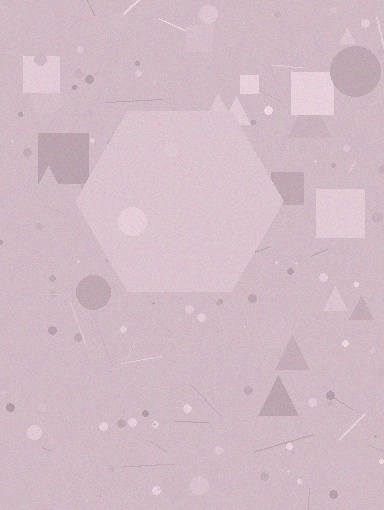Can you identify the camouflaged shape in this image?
The camouflaged shape is a hexagon.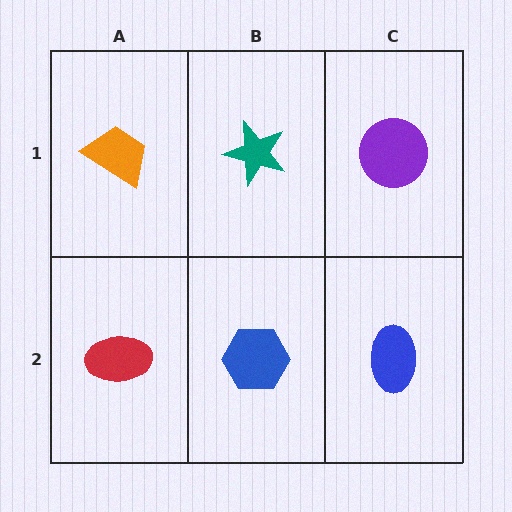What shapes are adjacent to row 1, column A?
A red ellipse (row 2, column A), a teal star (row 1, column B).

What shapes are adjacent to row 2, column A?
An orange trapezoid (row 1, column A), a blue hexagon (row 2, column B).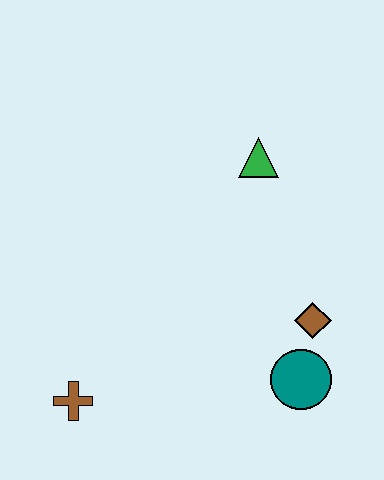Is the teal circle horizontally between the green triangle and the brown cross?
No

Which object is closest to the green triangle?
The brown diamond is closest to the green triangle.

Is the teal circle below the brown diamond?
Yes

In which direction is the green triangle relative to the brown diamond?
The green triangle is above the brown diamond.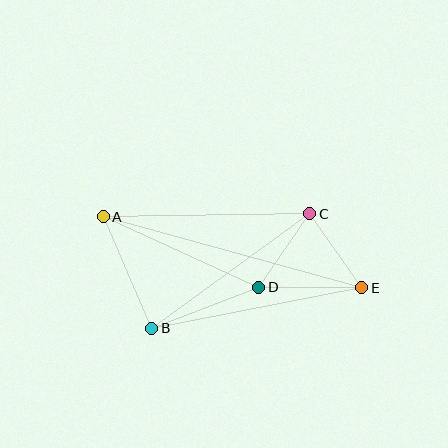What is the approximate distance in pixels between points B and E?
The distance between B and E is approximately 214 pixels.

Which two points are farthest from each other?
Points A and E are farthest from each other.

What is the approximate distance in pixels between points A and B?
The distance between A and B is approximately 121 pixels.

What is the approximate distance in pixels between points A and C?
The distance between A and C is approximately 206 pixels.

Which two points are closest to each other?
Points C and D are closest to each other.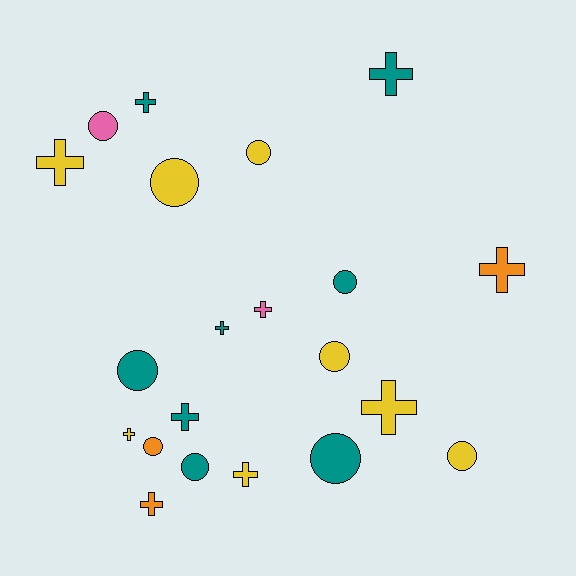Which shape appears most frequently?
Cross, with 11 objects.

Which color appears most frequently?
Teal, with 8 objects.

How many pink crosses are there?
There is 1 pink cross.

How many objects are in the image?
There are 21 objects.